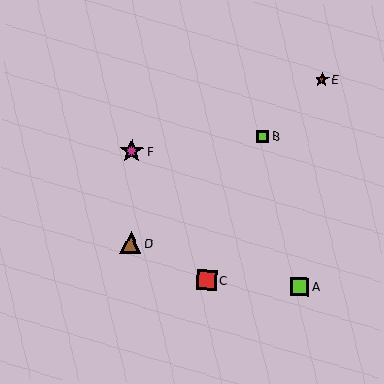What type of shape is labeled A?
Shape A is a lime square.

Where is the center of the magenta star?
The center of the magenta star is at (132, 151).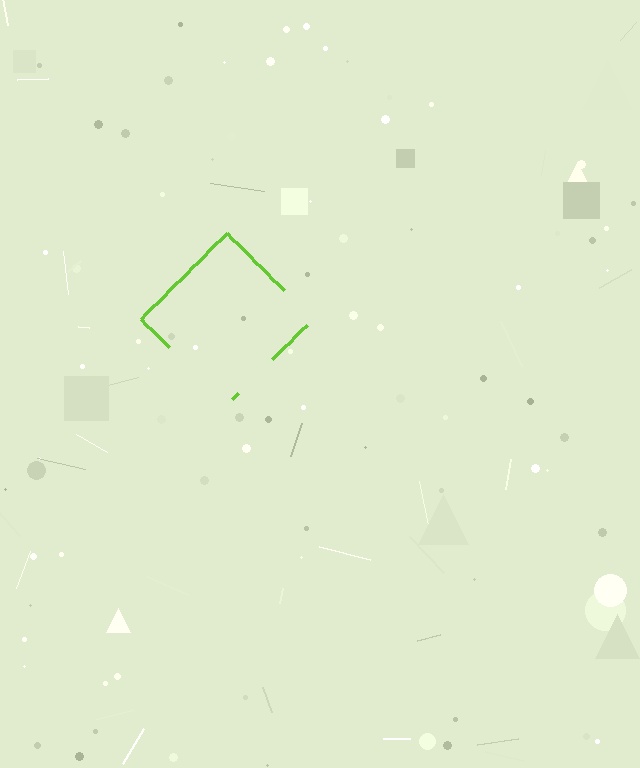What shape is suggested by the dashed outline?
The dashed outline suggests a diamond.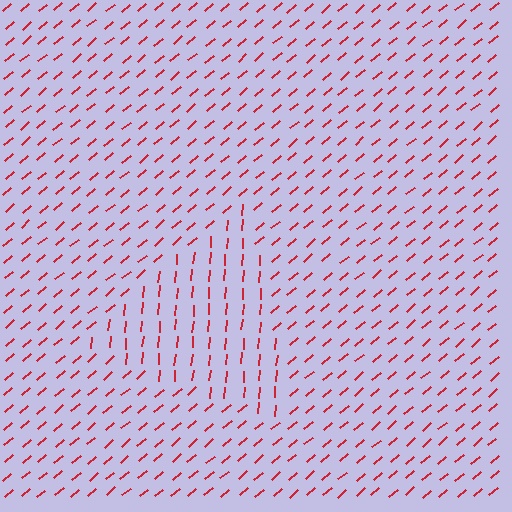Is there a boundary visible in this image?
Yes, there is a texture boundary formed by a change in line orientation.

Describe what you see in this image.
The image is filled with small red line segments. A triangle region in the image has lines oriented differently from the surrounding lines, creating a visible texture boundary.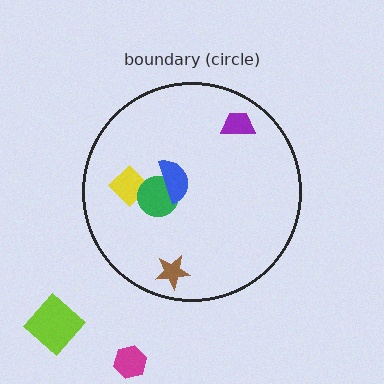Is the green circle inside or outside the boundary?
Inside.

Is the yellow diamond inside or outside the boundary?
Inside.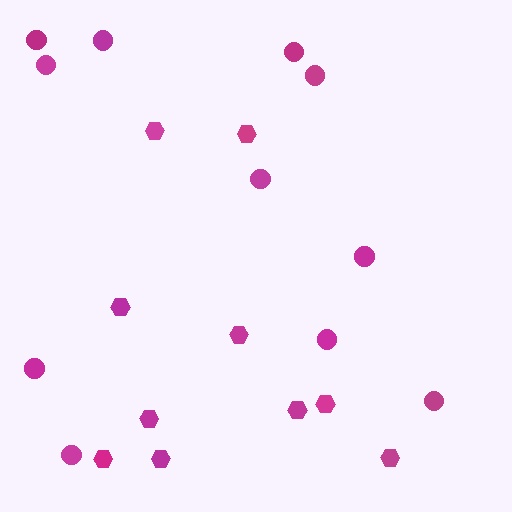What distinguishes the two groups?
There are 2 groups: one group of hexagons (10) and one group of circles (11).